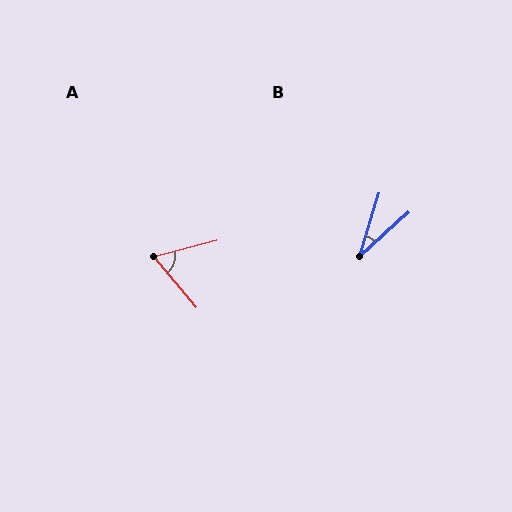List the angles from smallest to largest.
B (31°), A (64°).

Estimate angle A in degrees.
Approximately 64 degrees.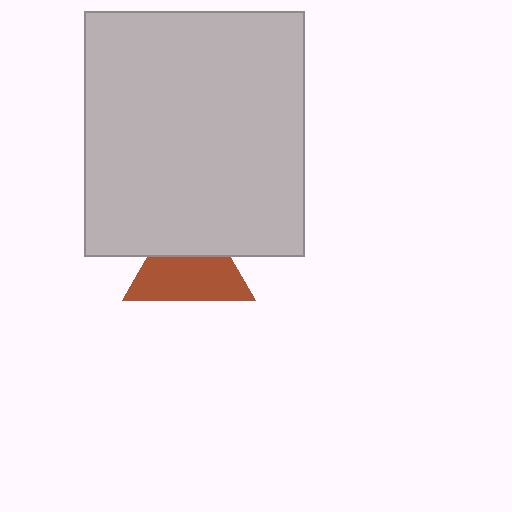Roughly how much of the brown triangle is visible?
About half of it is visible (roughly 61%).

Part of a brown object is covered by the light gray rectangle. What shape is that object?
It is a triangle.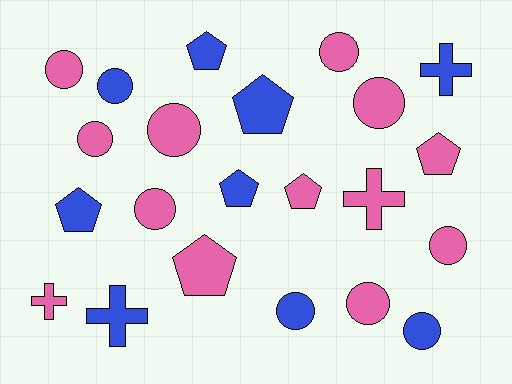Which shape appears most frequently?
Circle, with 11 objects.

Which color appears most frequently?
Pink, with 13 objects.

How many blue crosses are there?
There are 2 blue crosses.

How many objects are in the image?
There are 22 objects.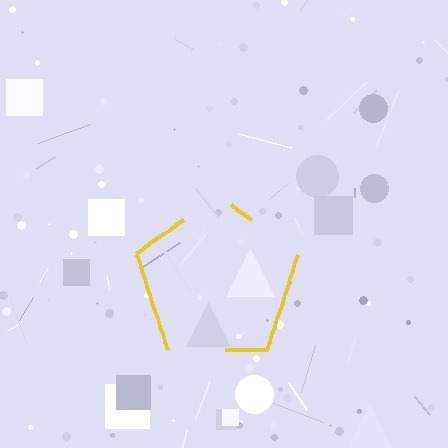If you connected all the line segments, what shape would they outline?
They would outline a pentagon.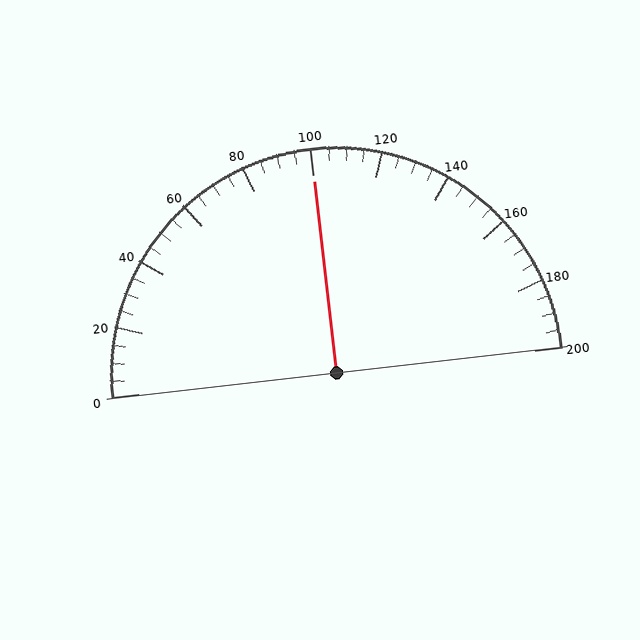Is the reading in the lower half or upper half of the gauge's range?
The reading is in the upper half of the range (0 to 200).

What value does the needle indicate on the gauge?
The needle indicates approximately 100.